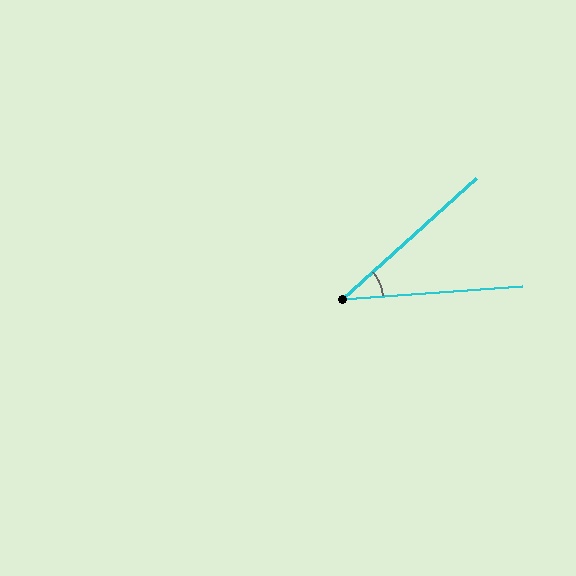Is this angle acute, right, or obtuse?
It is acute.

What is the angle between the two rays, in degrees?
Approximately 38 degrees.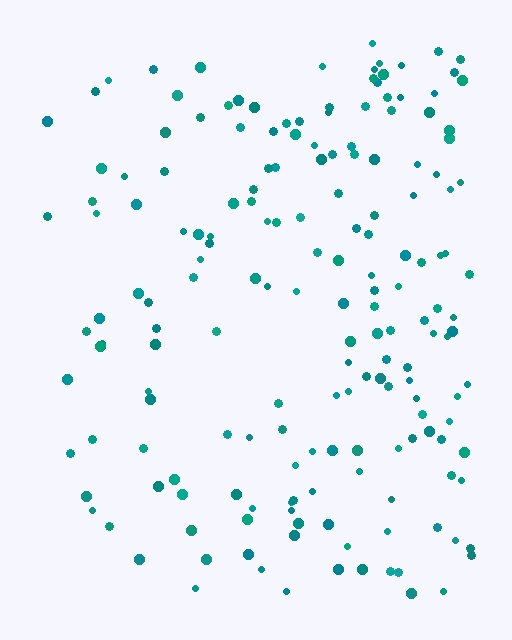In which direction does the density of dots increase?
From left to right, with the right side densest.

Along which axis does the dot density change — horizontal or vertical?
Horizontal.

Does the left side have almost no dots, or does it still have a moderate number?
Still a moderate number, just noticeably fewer than the right.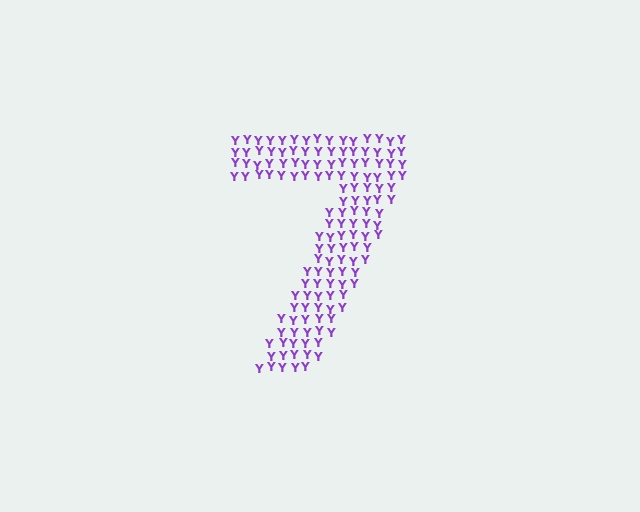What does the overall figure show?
The overall figure shows the digit 7.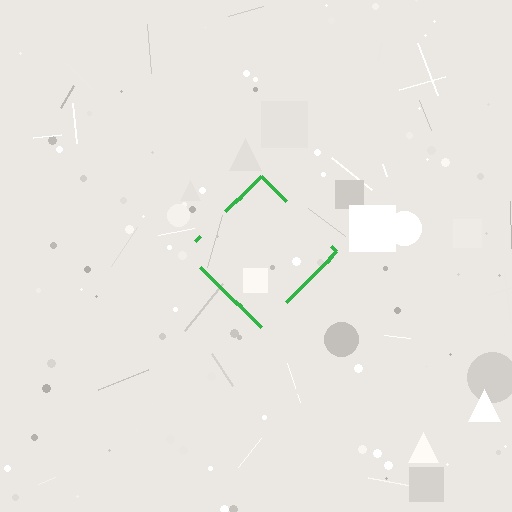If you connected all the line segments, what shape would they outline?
They would outline a diamond.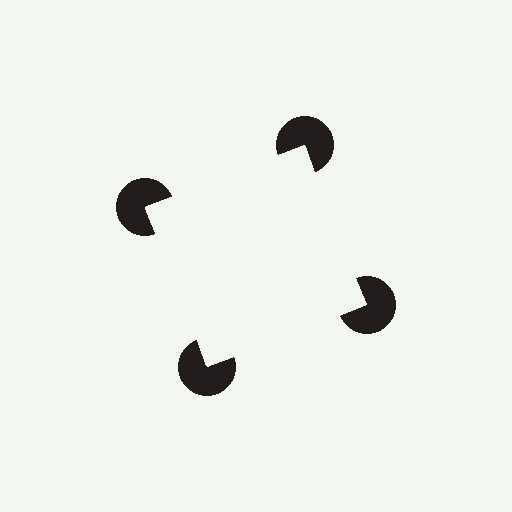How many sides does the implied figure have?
4 sides.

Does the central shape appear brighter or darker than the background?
It typically appears slightly brighter than the background, even though no actual brightness change is drawn.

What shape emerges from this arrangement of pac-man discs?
An illusory square — its edges are inferred from the aligned wedge cuts in the pac-man discs, not physically drawn.